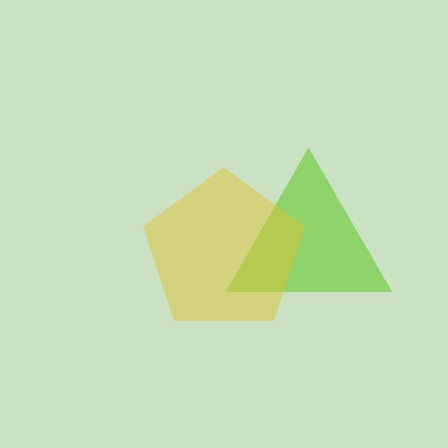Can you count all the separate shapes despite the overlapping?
Yes, there are 2 separate shapes.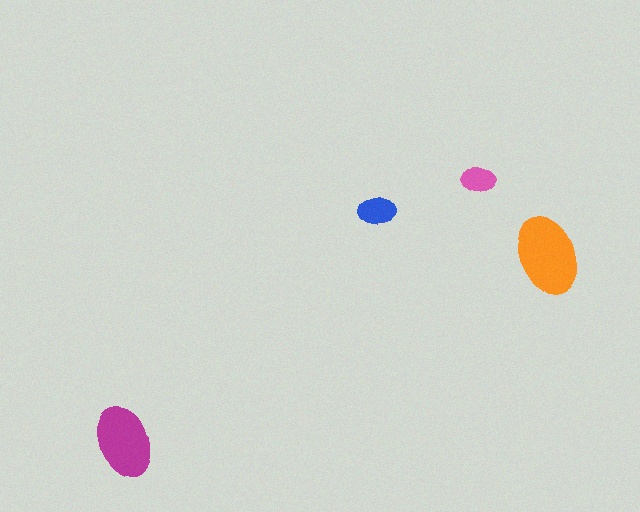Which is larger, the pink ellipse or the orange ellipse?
The orange one.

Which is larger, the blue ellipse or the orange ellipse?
The orange one.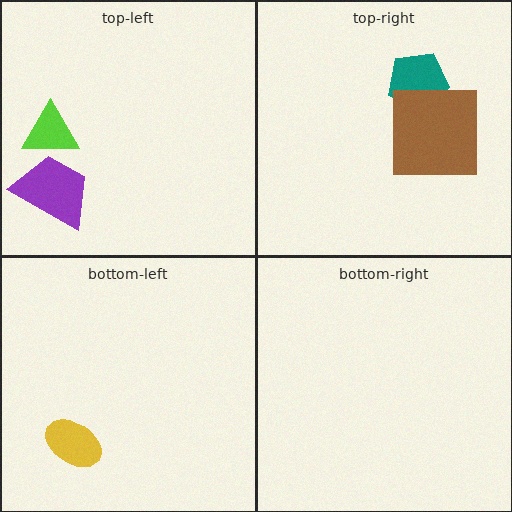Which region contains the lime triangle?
The top-left region.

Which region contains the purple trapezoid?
The top-left region.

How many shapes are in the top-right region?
2.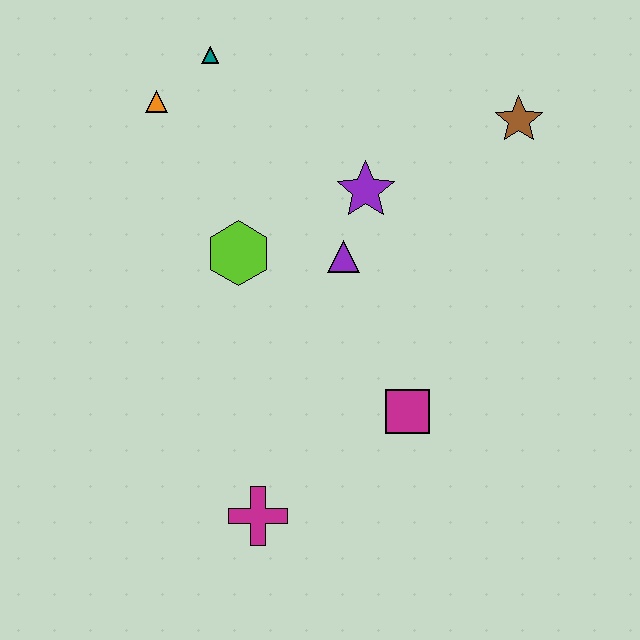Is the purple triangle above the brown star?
No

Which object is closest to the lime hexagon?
The purple triangle is closest to the lime hexagon.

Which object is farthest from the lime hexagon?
The brown star is farthest from the lime hexagon.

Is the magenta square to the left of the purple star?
No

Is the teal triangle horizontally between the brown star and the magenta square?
No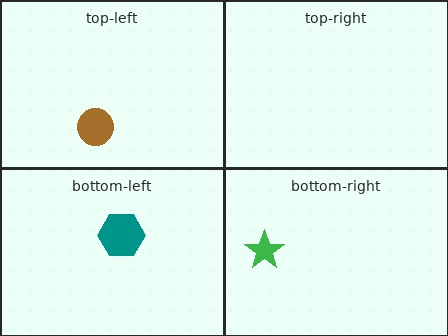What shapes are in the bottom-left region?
The teal hexagon.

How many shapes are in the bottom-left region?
1.